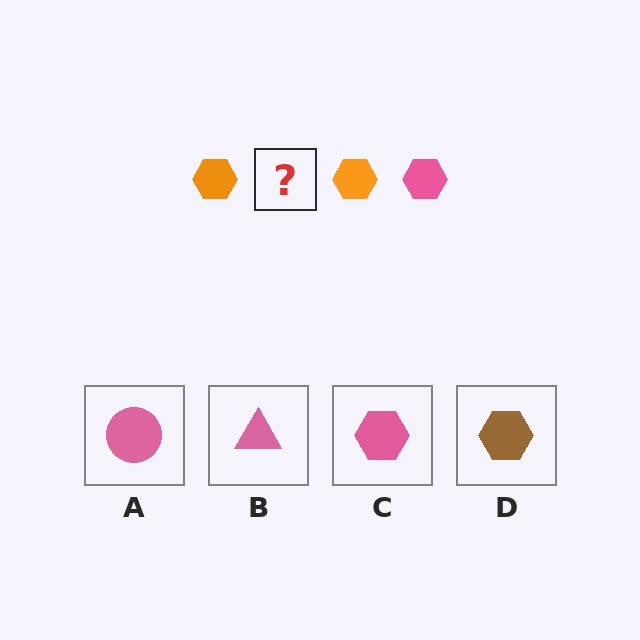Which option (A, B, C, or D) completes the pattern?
C.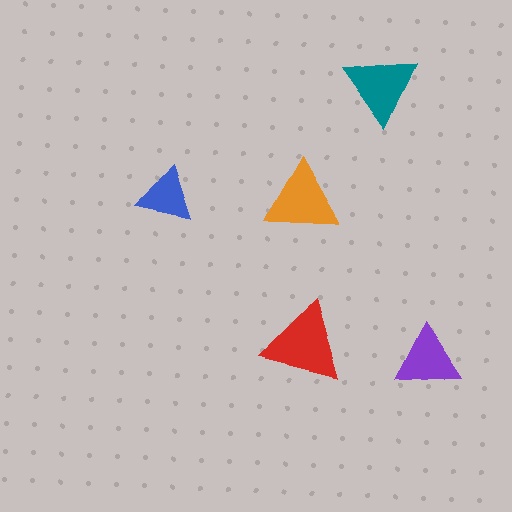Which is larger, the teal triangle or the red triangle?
The red one.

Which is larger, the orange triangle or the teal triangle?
The orange one.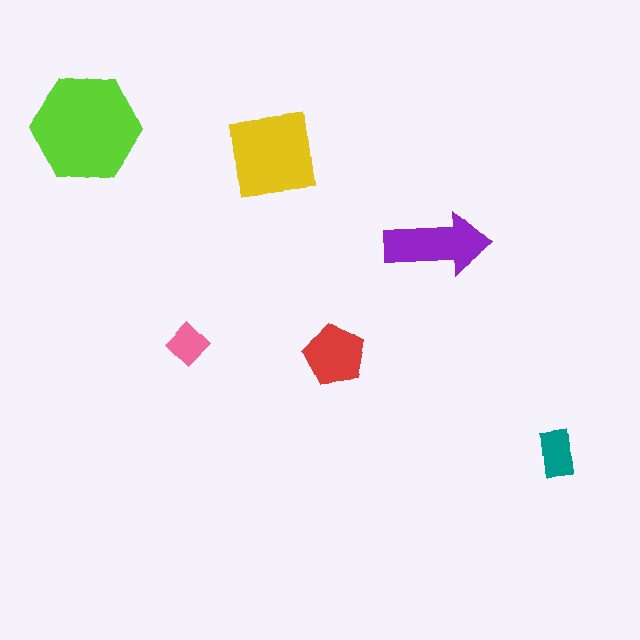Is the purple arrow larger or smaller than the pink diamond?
Larger.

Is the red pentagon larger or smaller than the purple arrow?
Smaller.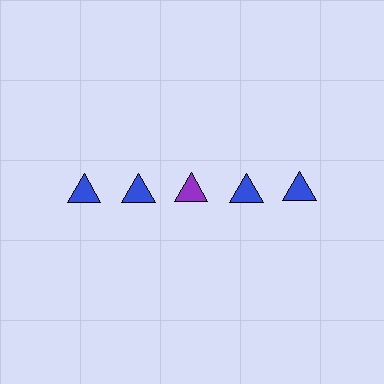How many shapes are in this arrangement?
There are 5 shapes arranged in a grid pattern.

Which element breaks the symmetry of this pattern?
The purple triangle in the top row, center column breaks the symmetry. All other shapes are blue triangles.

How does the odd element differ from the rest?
It has a different color: purple instead of blue.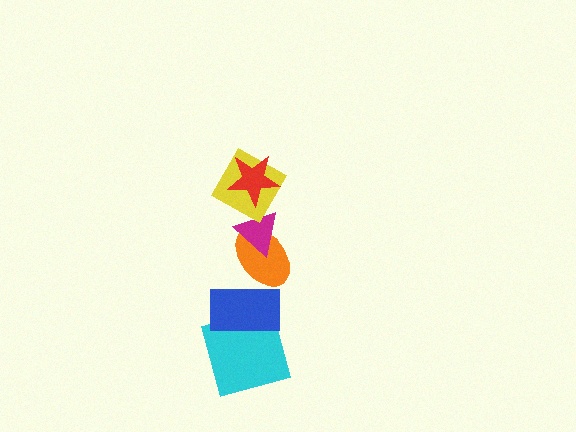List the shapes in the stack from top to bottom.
From top to bottom: the red star, the yellow square, the magenta triangle, the orange ellipse, the blue rectangle, the cyan square.